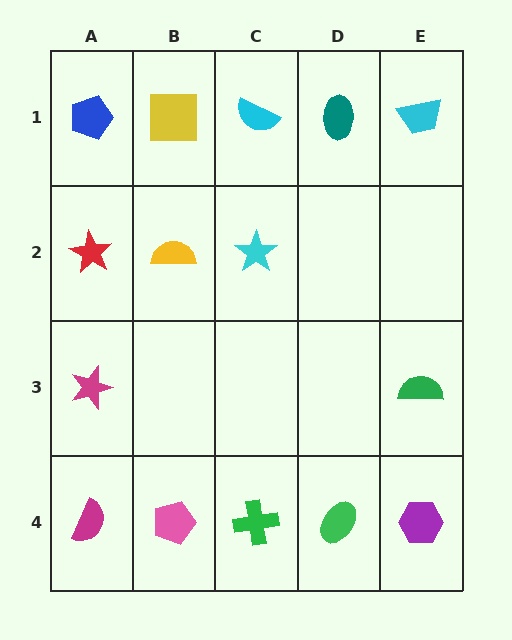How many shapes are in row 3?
2 shapes.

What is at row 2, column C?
A cyan star.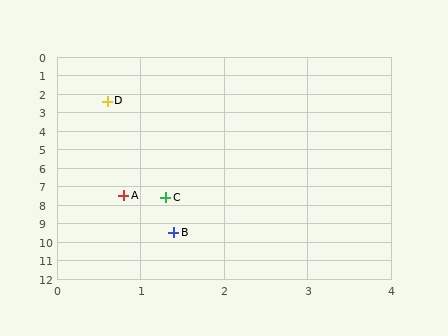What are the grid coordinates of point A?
Point A is at approximately (0.8, 7.5).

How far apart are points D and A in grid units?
Points D and A are about 5.1 grid units apart.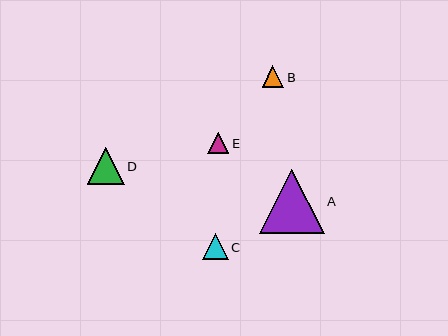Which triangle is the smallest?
Triangle E is the smallest with a size of approximately 21 pixels.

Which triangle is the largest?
Triangle A is the largest with a size of approximately 65 pixels.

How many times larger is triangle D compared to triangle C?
Triangle D is approximately 1.4 times the size of triangle C.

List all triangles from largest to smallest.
From largest to smallest: A, D, C, B, E.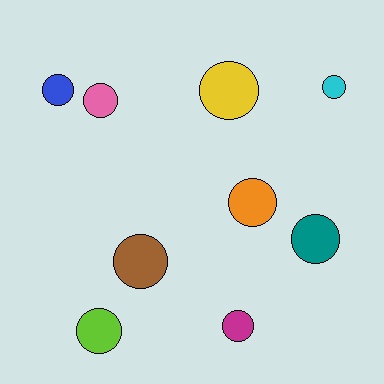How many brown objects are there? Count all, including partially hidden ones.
There is 1 brown object.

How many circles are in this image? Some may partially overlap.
There are 9 circles.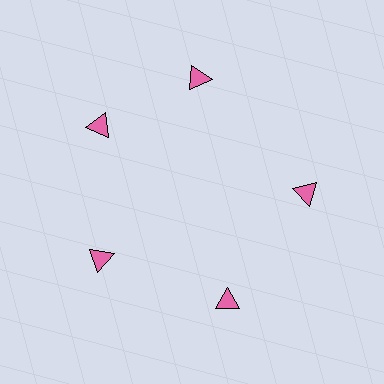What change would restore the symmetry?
The symmetry would be restored by rotating it back into even spacing with its neighbors so that all 5 triangles sit at equal angles and equal distance from the center.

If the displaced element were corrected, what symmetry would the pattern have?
It would have 5-fold rotational symmetry — the pattern would map onto itself every 72 degrees.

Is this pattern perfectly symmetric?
No. The 5 pink triangles are arranged in a ring, but one element near the 1 o'clock position is rotated out of alignment along the ring, breaking the 5-fold rotational symmetry.